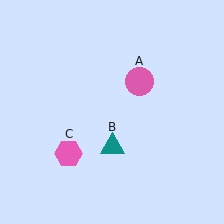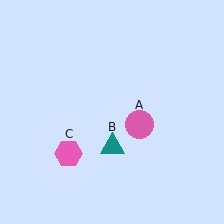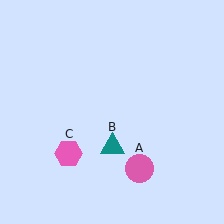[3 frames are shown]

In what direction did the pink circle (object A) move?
The pink circle (object A) moved down.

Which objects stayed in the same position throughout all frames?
Teal triangle (object B) and pink hexagon (object C) remained stationary.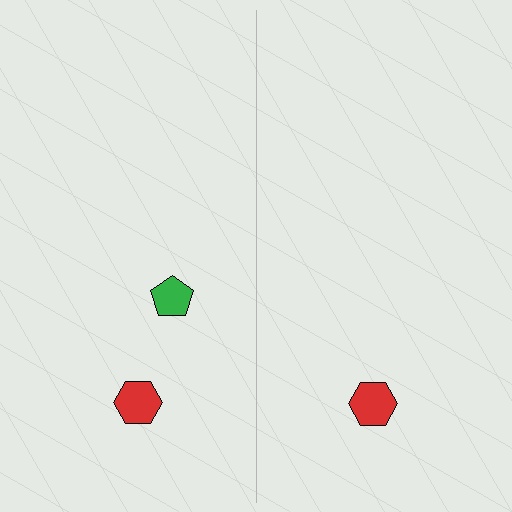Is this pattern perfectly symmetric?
No, the pattern is not perfectly symmetric. A green pentagon is missing from the right side.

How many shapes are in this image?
There are 3 shapes in this image.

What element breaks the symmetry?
A green pentagon is missing from the right side.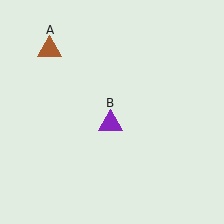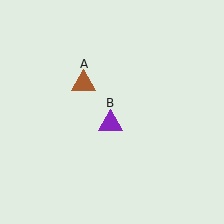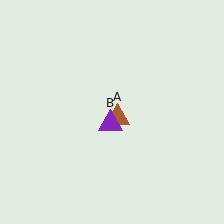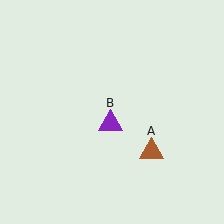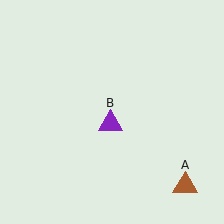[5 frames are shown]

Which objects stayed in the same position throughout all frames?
Purple triangle (object B) remained stationary.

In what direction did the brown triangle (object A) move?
The brown triangle (object A) moved down and to the right.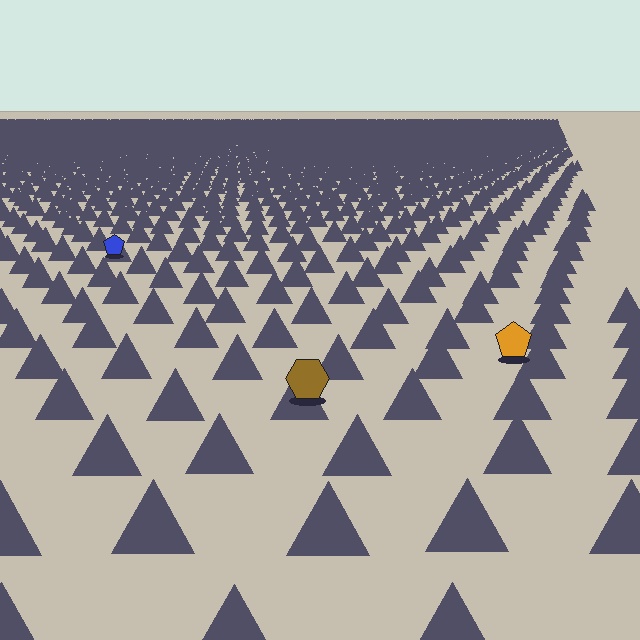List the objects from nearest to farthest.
From nearest to farthest: the brown hexagon, the orange pentagon, the blue pentagon.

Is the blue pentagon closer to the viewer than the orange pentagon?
No. The orange pentagon is closer — you can tell from the texture gradient: the ground texture is coarser near it.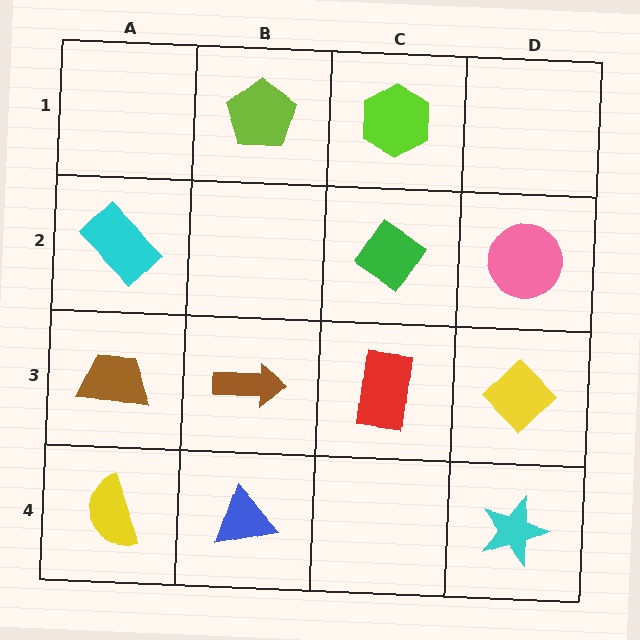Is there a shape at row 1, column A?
No, that cell is empty.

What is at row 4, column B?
A blue triangle.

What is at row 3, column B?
A brown arrow.